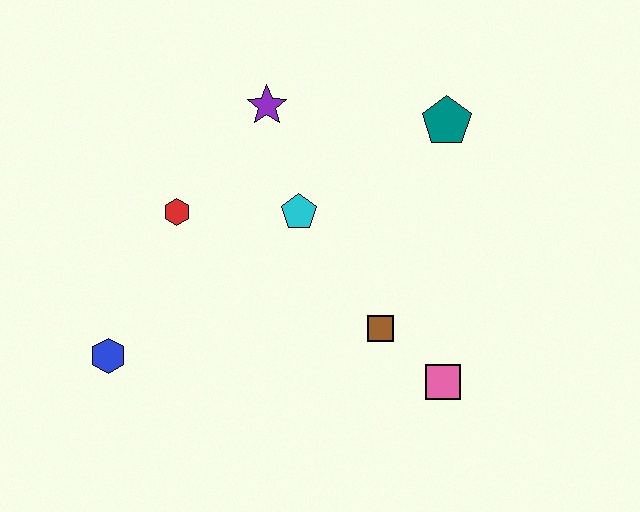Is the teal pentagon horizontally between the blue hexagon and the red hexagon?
No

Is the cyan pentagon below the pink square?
No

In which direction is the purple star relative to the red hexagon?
The purple star is above the red hexagon.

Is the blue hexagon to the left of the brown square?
Yes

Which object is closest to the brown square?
The pink square is closest to the brown square.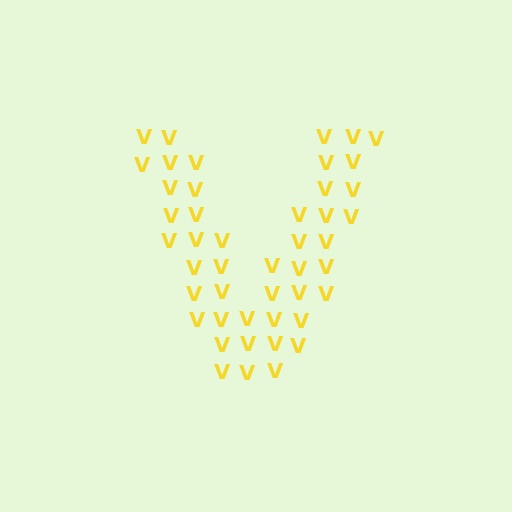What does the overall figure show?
The overall figure shows the letter V.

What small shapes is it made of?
It is made of small letter V's.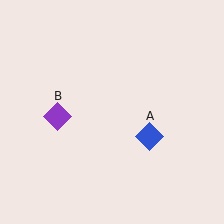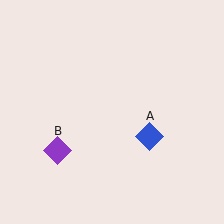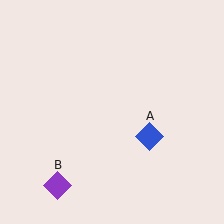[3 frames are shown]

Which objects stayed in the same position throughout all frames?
Blue diamond (object A) remained stationary.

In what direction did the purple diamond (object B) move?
The purple diamond (object B) moved down.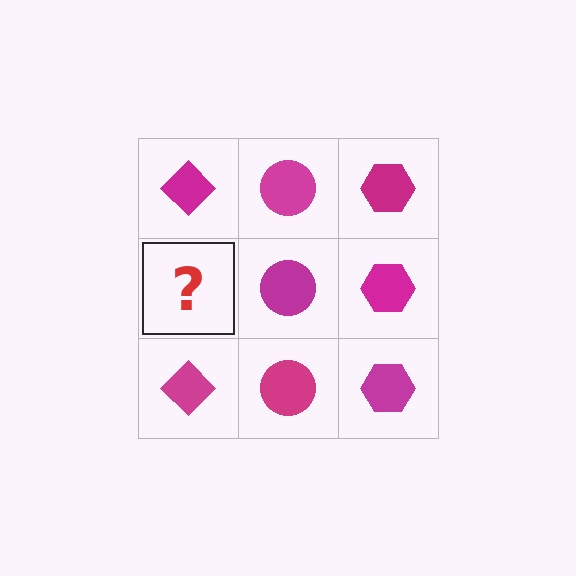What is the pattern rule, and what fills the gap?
The rule is that each column has a consistent shape. The gap should be filled with a magenta diamond.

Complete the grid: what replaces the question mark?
The question mark should be replaced with a magenta diamond.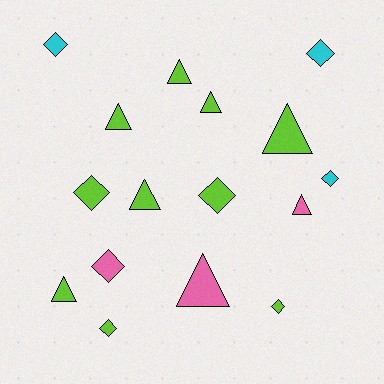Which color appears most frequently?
Lime, with 10 objects.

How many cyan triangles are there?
There are no cyan triangles.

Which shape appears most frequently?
Diamond, with 8 objects.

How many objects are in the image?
There are 16 objects.